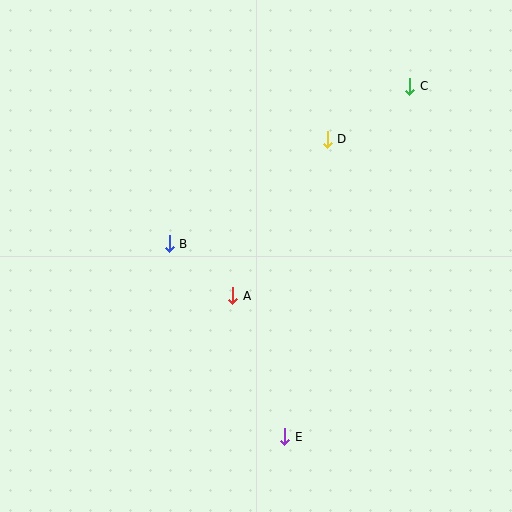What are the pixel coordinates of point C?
Point C is at (410, 86).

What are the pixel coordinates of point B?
Point B is at (169, 244).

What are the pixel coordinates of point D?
Point D is at (327, 139).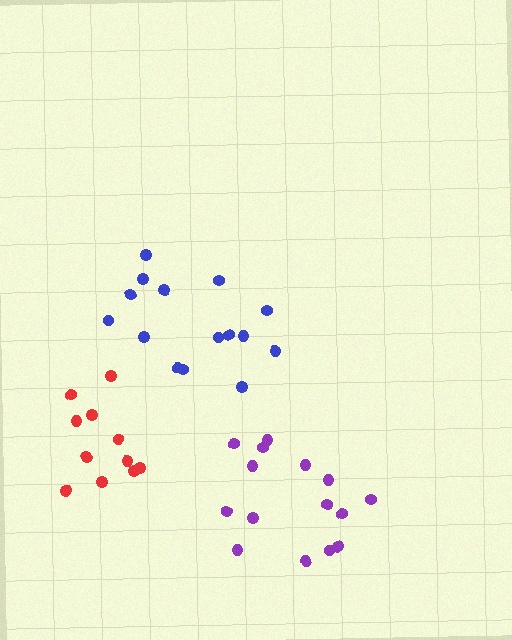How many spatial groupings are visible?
There are 3 spatial groupings.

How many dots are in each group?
Group 1: 15 dots, Group 2: 15 dots, Group 3: 11 dots (41 total).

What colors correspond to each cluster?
The clusters are colored: purple, blue, red.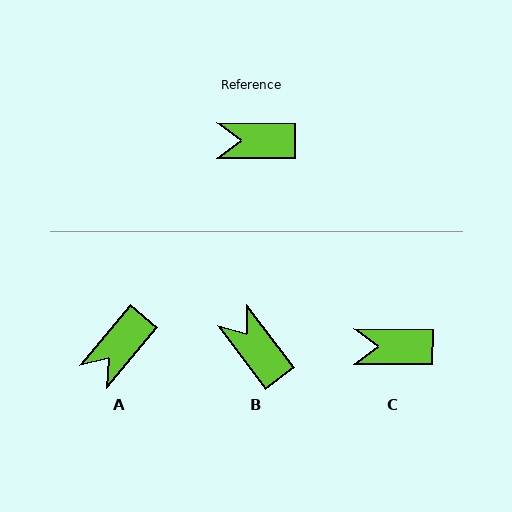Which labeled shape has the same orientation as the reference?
C.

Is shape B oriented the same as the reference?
No, it is off by about 53 degrees.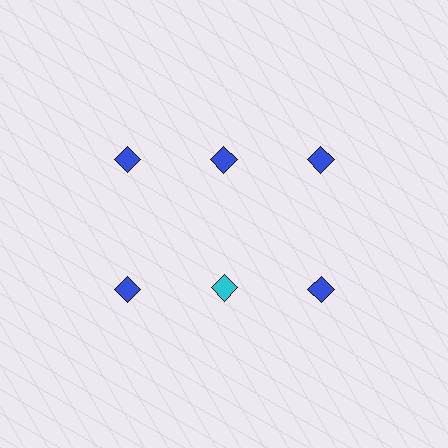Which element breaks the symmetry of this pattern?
The cyan diamond in the second row, second from left column breaks the symmetry. All other shapes are blue diamonds.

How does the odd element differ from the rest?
It has a different color: cyan instead of blue.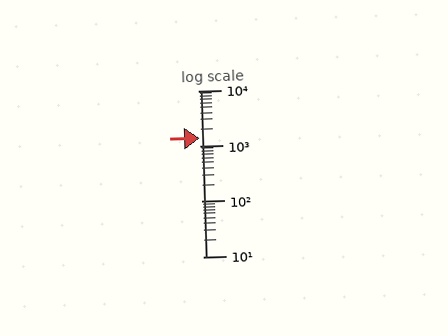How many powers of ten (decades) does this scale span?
The scale spans 3 decades, from 10 to 10000.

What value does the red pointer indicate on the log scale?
The pointer indicates approximately 1400.